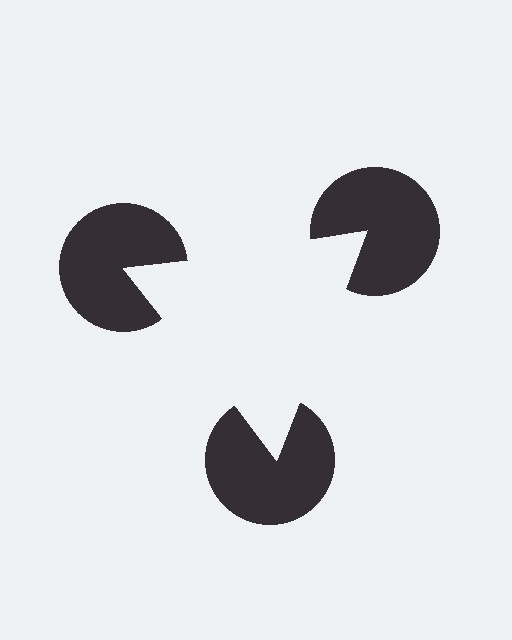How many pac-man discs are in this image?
There are 3 — one at each vertex of the illusory triangle.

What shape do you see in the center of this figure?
An illusory triangle — its edges are inferred from the aligned wedge cuts in the pac-man discs, not physically drawn.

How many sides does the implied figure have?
3 sides.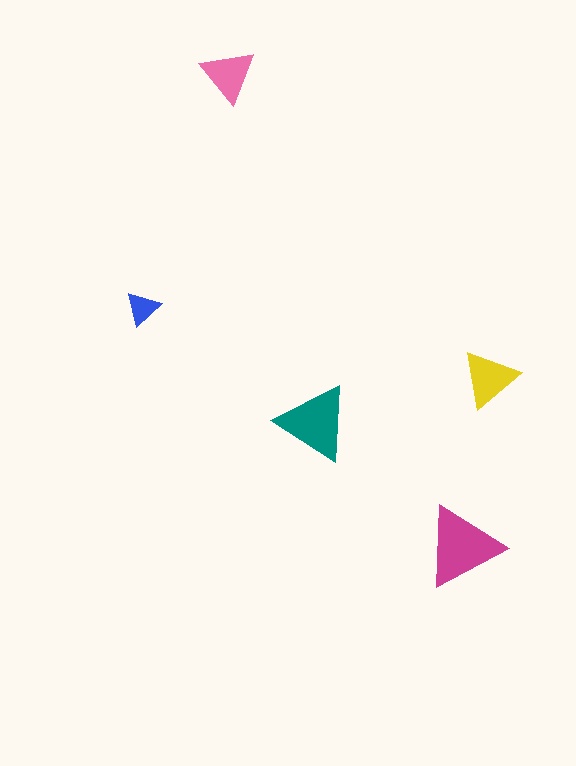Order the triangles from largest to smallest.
the magenta one, the teal one, the yellow one, the pink one, the blue one.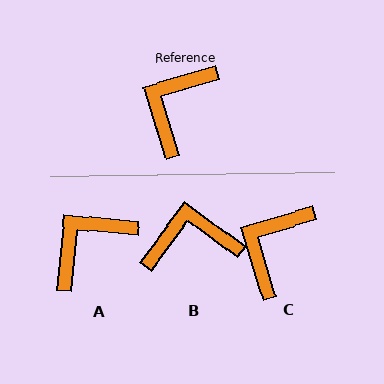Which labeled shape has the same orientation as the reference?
C.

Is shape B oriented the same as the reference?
No, it is off by about 54 degrees.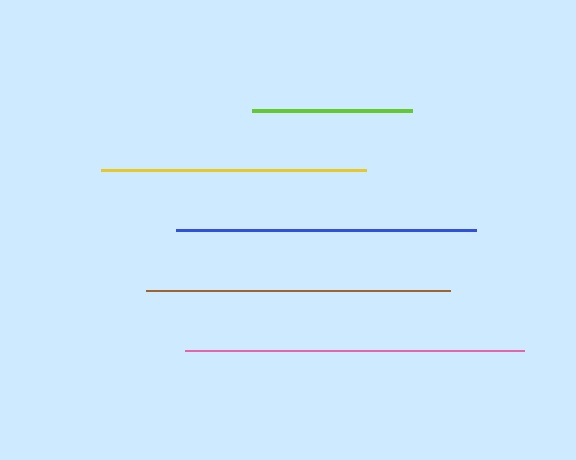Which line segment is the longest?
The pink line is the longest at approximately 339 pixels.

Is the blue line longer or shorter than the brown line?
The brown line is longer than the blue line.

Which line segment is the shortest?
The lime line is the shortest at approximately 160 pixels.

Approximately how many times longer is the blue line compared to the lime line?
The blue line is approximately 1.9 times the length of the lime line.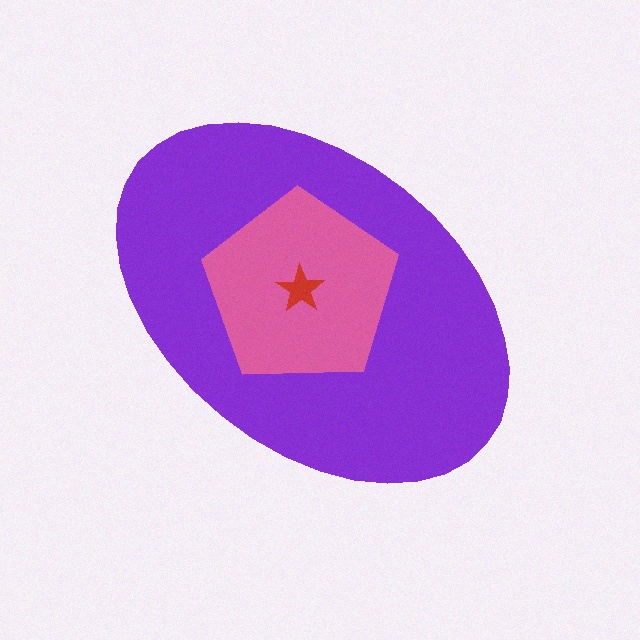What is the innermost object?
The red star.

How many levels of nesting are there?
3.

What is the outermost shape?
The purple ellipse.